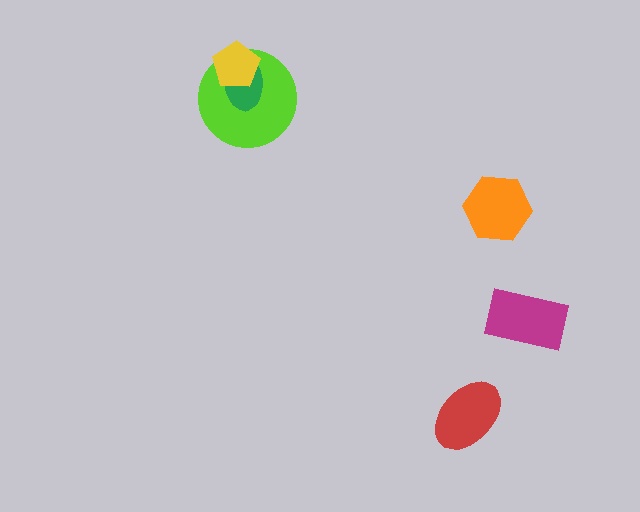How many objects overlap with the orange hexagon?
0 objects overlap with the orange hexagon.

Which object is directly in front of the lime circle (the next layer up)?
The green ellipse is directly in front of the lime circle.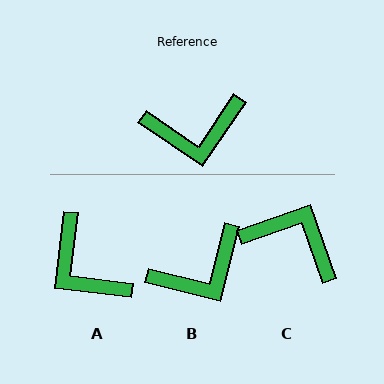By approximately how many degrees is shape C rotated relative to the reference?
Approximately 144 degrees counter-clockwise.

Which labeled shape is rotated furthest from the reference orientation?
C, about 144 degrees away.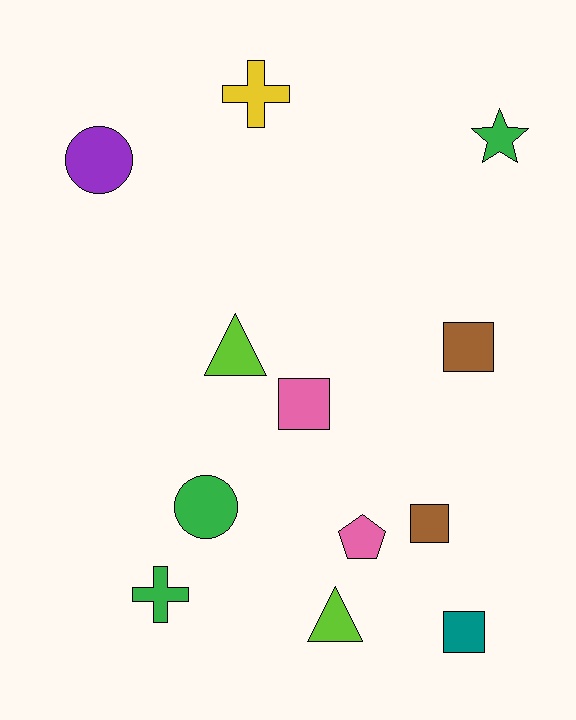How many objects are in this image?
There are 12 objects.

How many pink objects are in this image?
There are 2 pink objects.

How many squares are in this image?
There are 4 squares.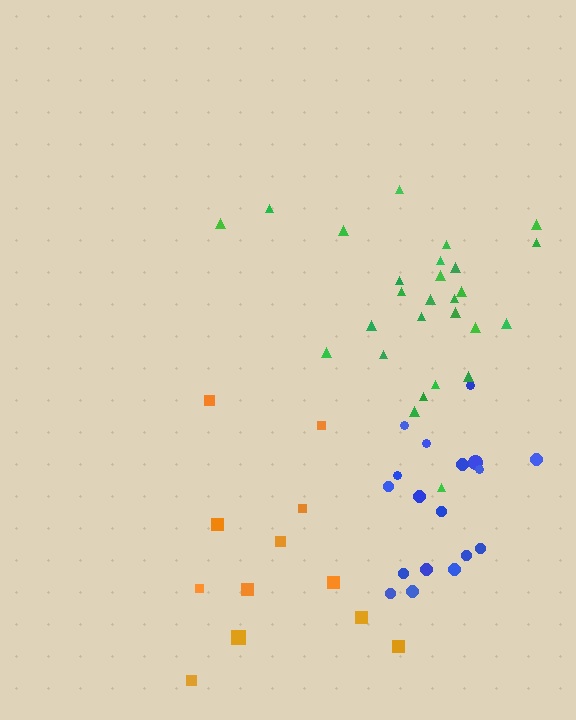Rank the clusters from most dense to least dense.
green, blue, orange.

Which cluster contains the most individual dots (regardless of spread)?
Green (27).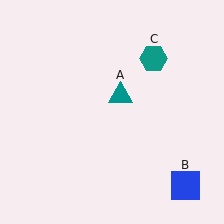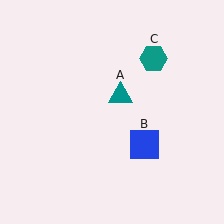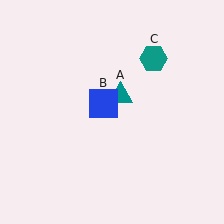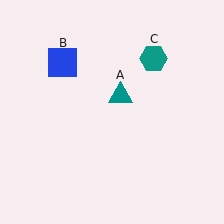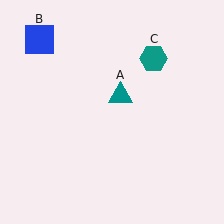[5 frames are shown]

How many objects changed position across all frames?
1 object changed position: blue square (object B).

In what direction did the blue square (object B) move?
The blue square (object B) moved up and to the left.